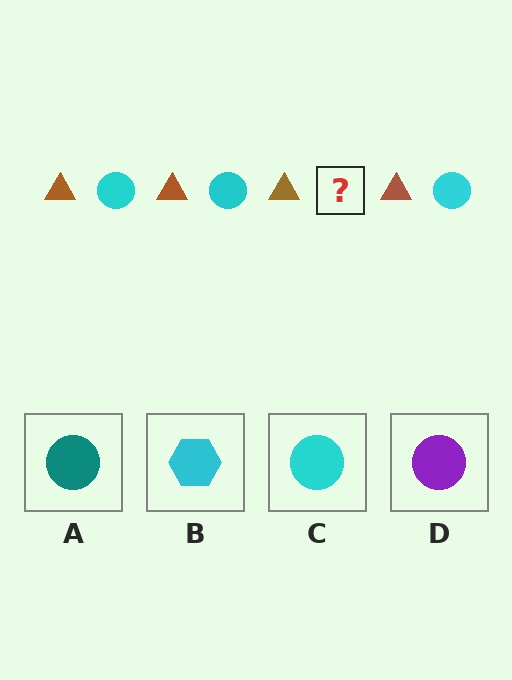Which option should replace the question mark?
Option C.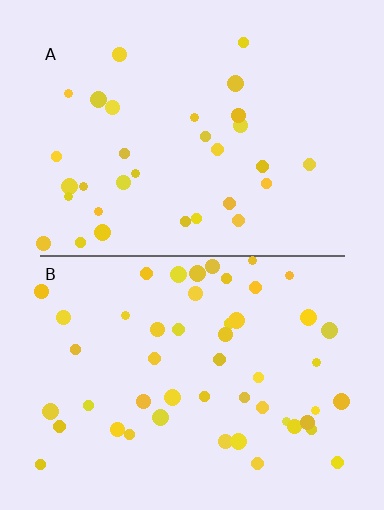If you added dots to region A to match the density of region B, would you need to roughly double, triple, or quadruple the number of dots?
Approximately double.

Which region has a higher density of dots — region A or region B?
B (the bottom).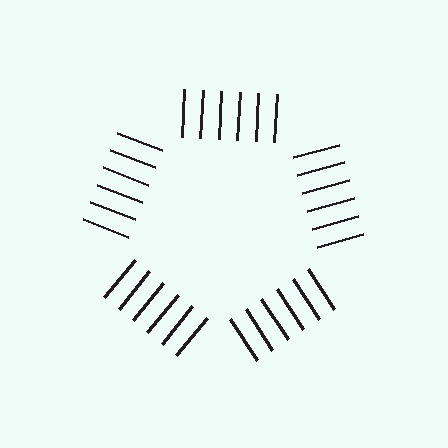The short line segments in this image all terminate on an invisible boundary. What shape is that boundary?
An illusory pentagon — the line segments terminate on its edges but no continuous stroke is drawn.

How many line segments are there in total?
30 — 6 along each of the 5 edges.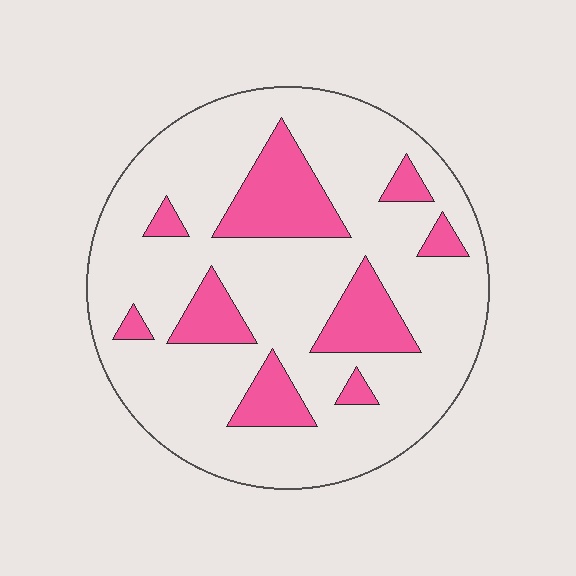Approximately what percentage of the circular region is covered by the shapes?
Approximately 20%.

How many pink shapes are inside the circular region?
9.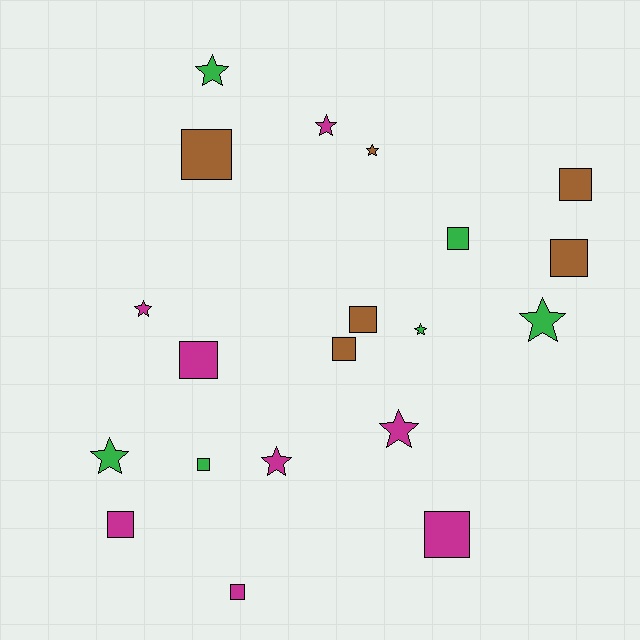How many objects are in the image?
There are 20 objects.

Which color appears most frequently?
Magenta, with 8 objects.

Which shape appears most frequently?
Square, with 11 objects.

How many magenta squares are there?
There are 4 magenta squares.